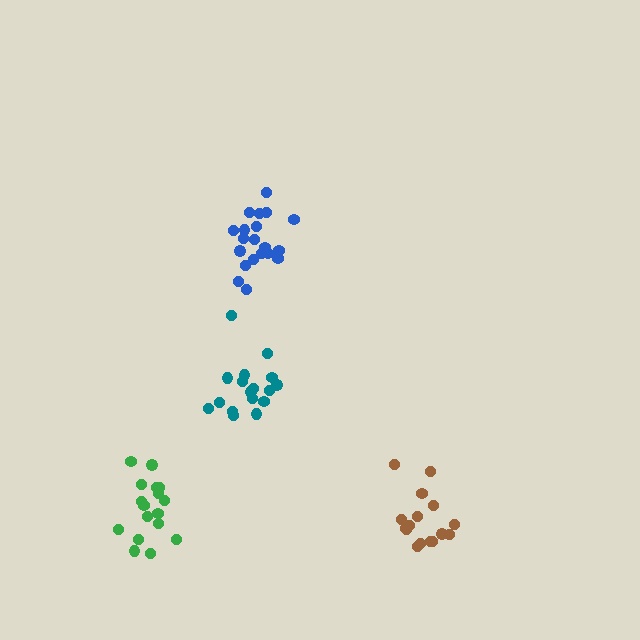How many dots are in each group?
Group 1: 20 dots, Group 2: 17 dots, Group 3: 16 dots, Group 4: 17 dots (70 total).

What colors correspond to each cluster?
The clusters are colored: blue, teal, brown, green.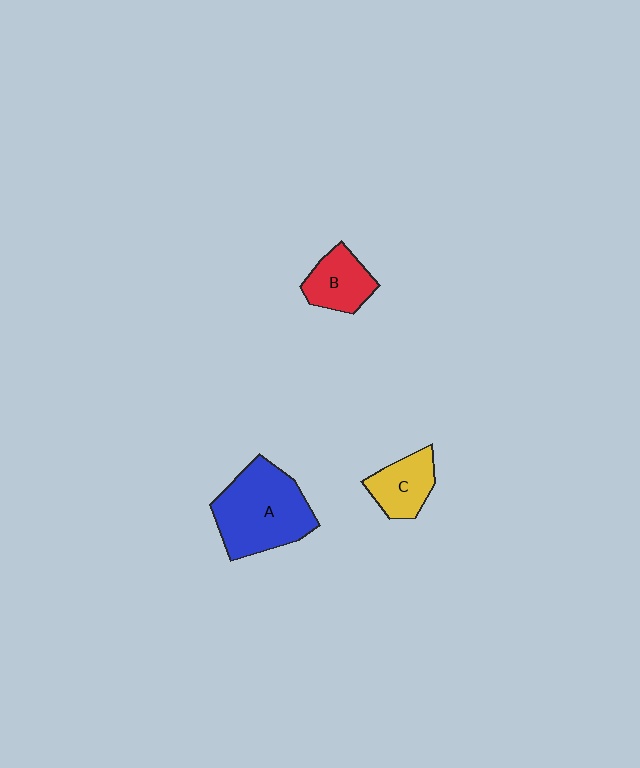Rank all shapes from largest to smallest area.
From largest to smallest: A (blue), B (red), C (yellow).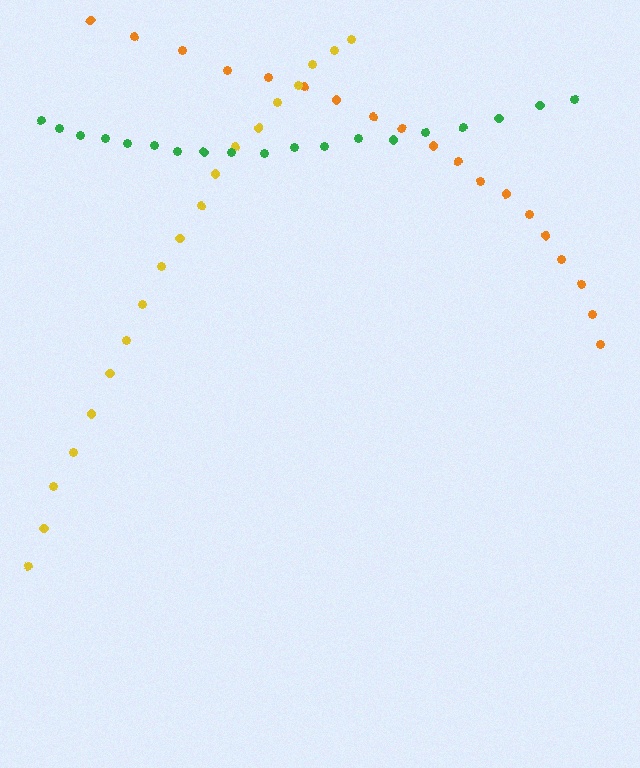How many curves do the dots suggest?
There are 3 distinct paths.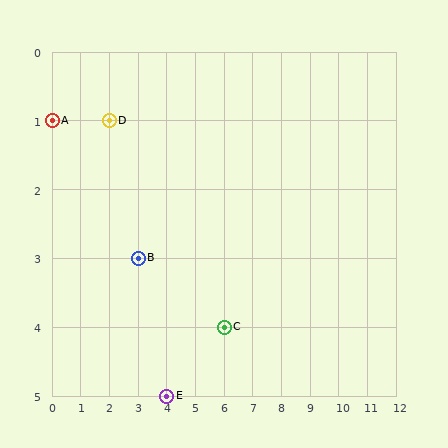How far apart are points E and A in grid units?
Points E and A are 4 columns and 4 rows apart (about 5.7 grid units diagonally).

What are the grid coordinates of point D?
Point D is at grid coordinates (2, 1).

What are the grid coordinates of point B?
Point B is at grid coordinates (3, 3).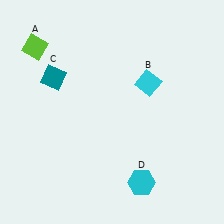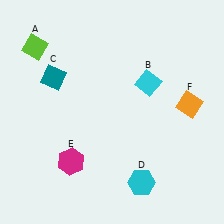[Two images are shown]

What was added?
A magenta hexagon (E), an orange diamond (F) were added in Image 2.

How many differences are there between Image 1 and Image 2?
There are 2 differences between the two images.